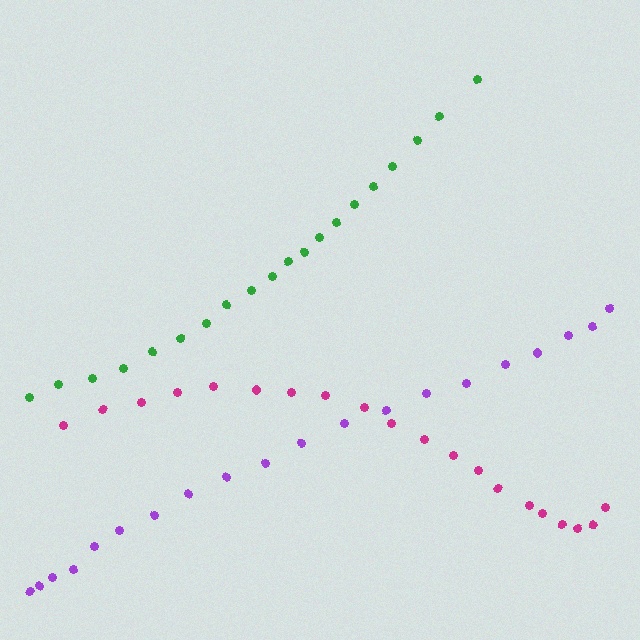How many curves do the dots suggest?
There are 3 distinct paths.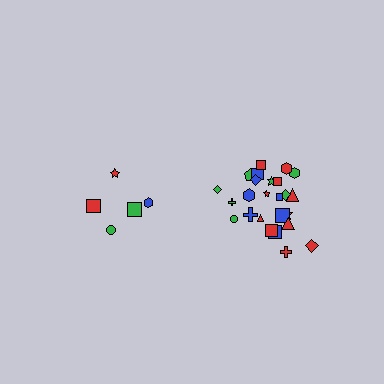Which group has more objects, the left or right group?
The right group.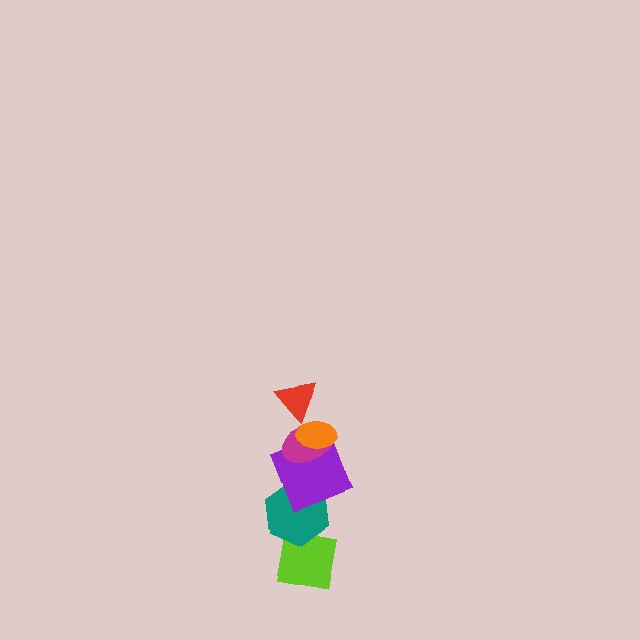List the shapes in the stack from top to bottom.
From top to bottom: the red triangle, the orange ellipse, the magenta ellipse, the purple square, the teal hexagon, the lime square.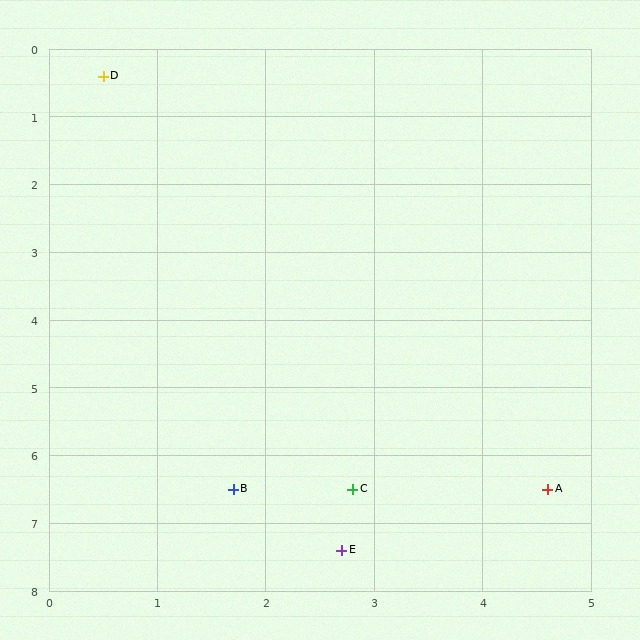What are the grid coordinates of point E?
Point E is at approximately (2.7, 7.4).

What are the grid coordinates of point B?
Point B is at approximately (1.7, 6.5).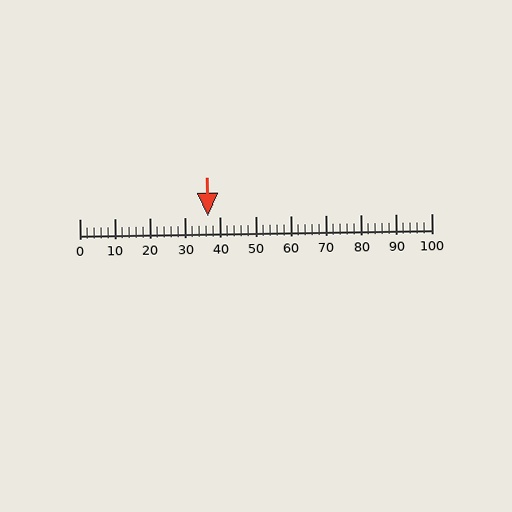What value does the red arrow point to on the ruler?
The red arrow points to approximately 36.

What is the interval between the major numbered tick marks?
The major tick marks are spaced 10 units apart.